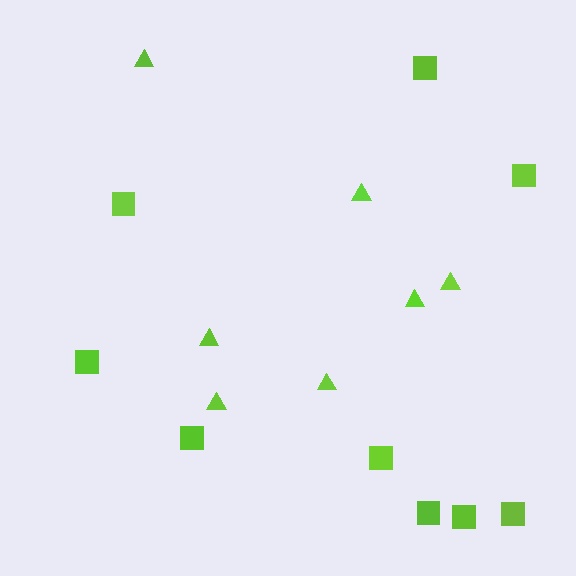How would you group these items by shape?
There are 2 groups: one group of triangles (7) and one group of squares (9).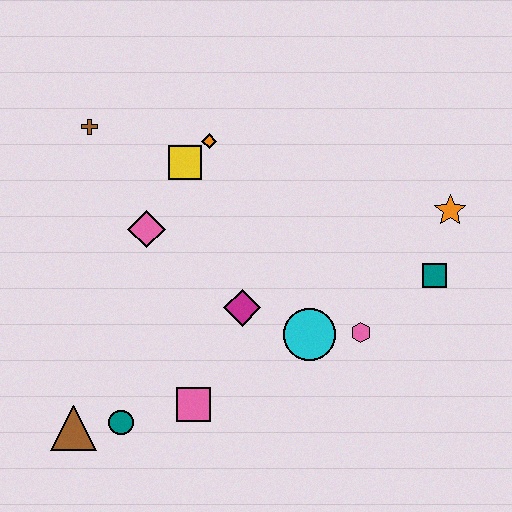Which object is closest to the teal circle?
The brown triangle is closest to the teal circle.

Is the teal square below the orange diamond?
Yes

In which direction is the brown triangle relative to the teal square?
The brown triangle is to the left of the teal square.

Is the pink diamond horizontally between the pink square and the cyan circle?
No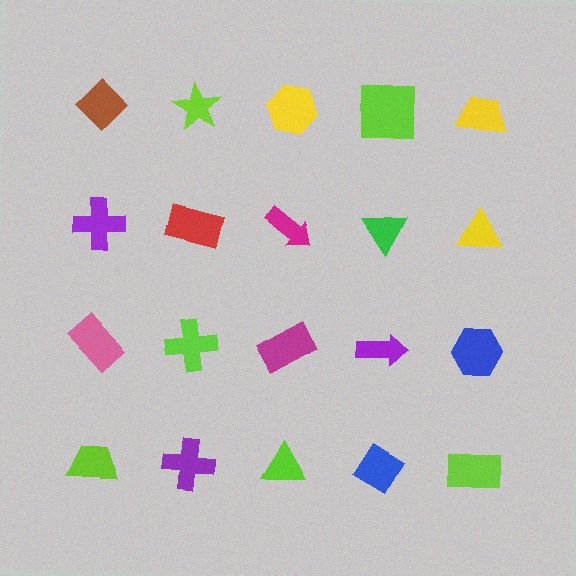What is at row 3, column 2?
A lime cross.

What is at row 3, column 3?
A magenta rectangle.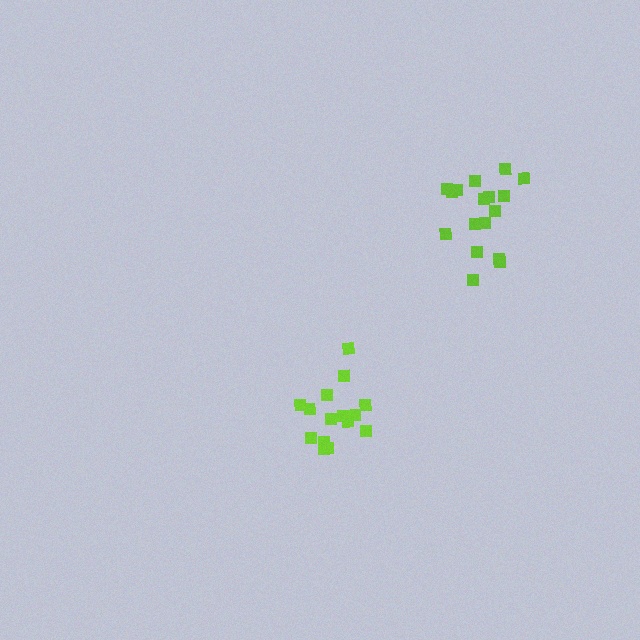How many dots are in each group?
Group 1: 18 dots, Group 2: 15 dots (33 total).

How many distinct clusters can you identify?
There are 2 distinct clusters.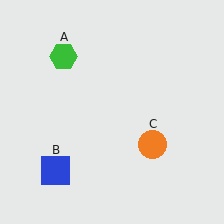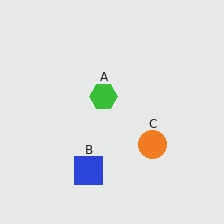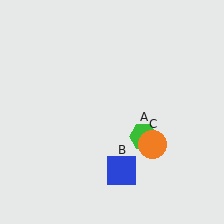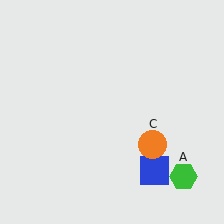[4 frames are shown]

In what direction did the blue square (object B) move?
The blue square (object B) moved right.